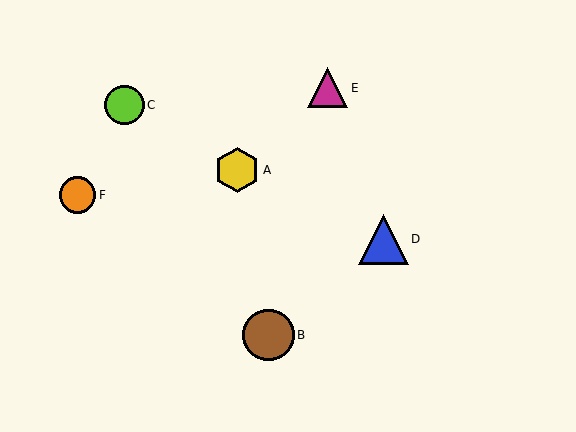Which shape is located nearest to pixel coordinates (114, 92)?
The lime circle (labeled C) at (124, 105) is nearest to that location.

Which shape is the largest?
The brown circle (labeled B) is the largest.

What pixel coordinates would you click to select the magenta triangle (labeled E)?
Click at (328, 88) to select the magenta triangle E.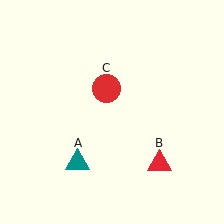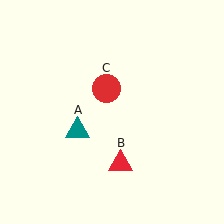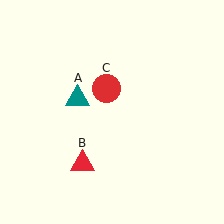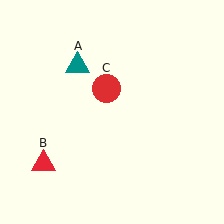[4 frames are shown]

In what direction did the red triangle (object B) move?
The red triangle (object B) moved left.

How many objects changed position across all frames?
2 objects changed position: teal triangle (object A), red triangle (object B).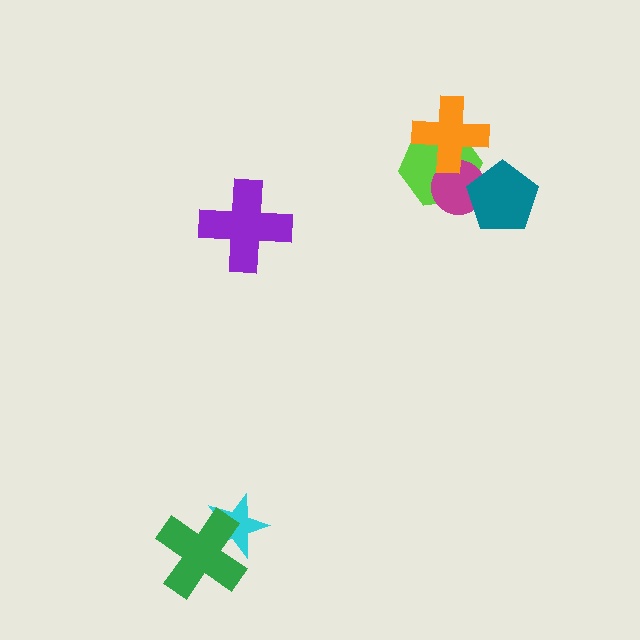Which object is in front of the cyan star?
The green cross is in front of the cyan star.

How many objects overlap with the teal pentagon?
2 objects overlap with the teal pentagon.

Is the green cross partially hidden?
No, no other shape covers it.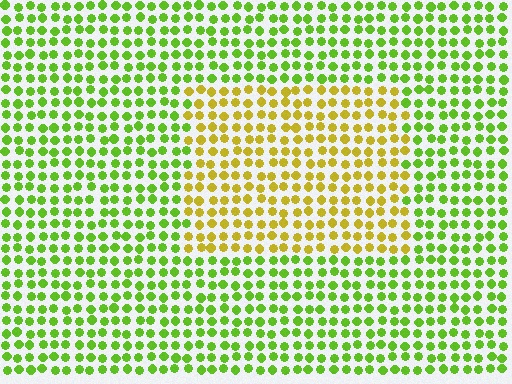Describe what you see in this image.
The image is filled with small lime elements in a uniform arrangement. A rectangle-shaped region is visible where the elements are tinted to a slightly different hue, forming a subtle color boundary.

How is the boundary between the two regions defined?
The boundary is defined purely by a slight shift in hue (about 43 degrees). Spacing, size, and orientation are identical on both sides.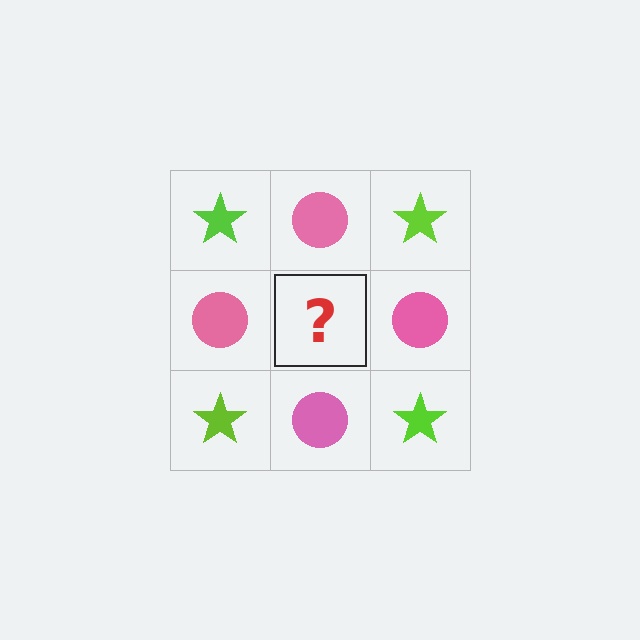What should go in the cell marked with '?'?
The missing cell should contain a lime star.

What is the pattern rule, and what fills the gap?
The rule is that it alternates lime star and pink circle in a checkerboard pattern. The gap should be filled with a lime star.